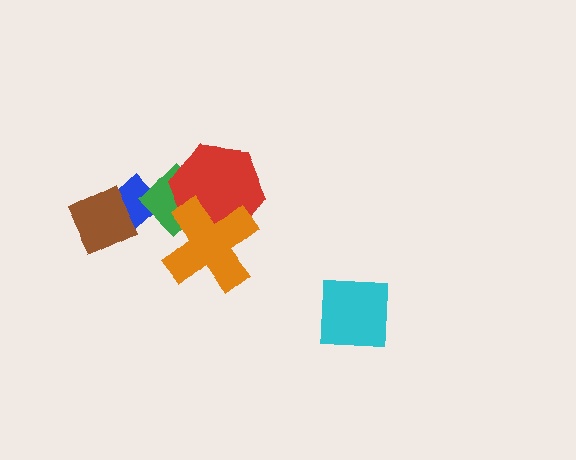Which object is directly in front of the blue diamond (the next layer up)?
The green diamond is directly in front of the blue diamond.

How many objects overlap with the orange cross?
2 objects overlap with the orange cross.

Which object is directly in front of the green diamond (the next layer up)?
The red hexagon is directly in front of the green diamond.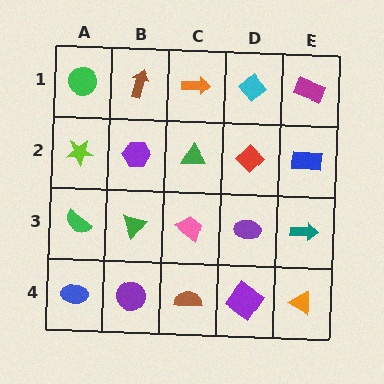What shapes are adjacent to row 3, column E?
A blue rectangle (row 2, column E), an orange triangle (row 4, column E), a purple ellipse (row 3, column D).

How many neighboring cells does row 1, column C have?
3.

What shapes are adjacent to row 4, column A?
A green semicircle (row 3, column A), a purple circle (row 4, column B).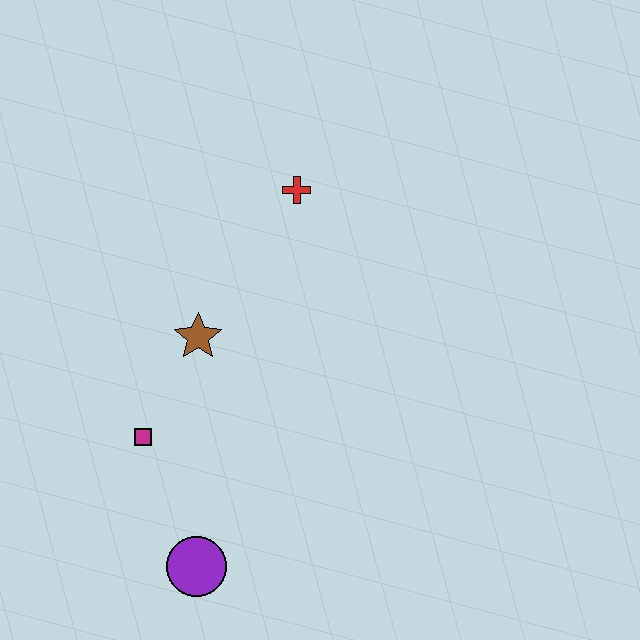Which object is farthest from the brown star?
The purple circle is farthest from the brown star.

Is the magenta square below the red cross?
Yes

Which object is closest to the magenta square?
The brown star is closest to the magenta square.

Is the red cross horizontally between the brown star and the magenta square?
No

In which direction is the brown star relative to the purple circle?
The brown star is above the purple circle.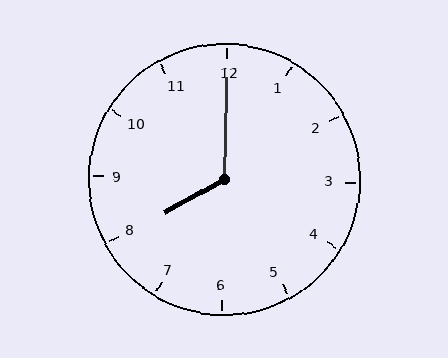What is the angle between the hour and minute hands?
Approximately 120 degrees.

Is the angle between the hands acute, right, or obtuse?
It is obtuse.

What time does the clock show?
8:00.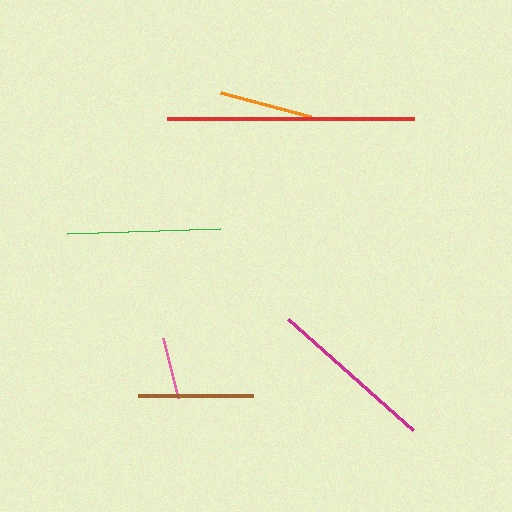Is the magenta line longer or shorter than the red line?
The red line is longer than the magenta line.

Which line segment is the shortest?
The pink line is the shortest at approximately 62 pixels.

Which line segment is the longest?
The red line is the longest at approximately 247 pixels.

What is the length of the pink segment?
The pink segment is approximately 62 pixels long.